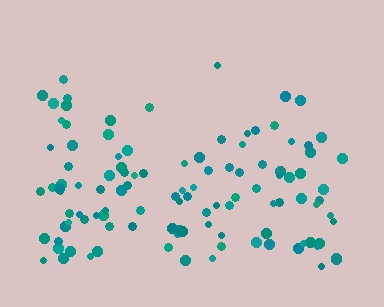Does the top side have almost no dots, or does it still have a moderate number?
Still a moderate number, just noticeably fewer than the bottom.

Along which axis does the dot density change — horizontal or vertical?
Vertical.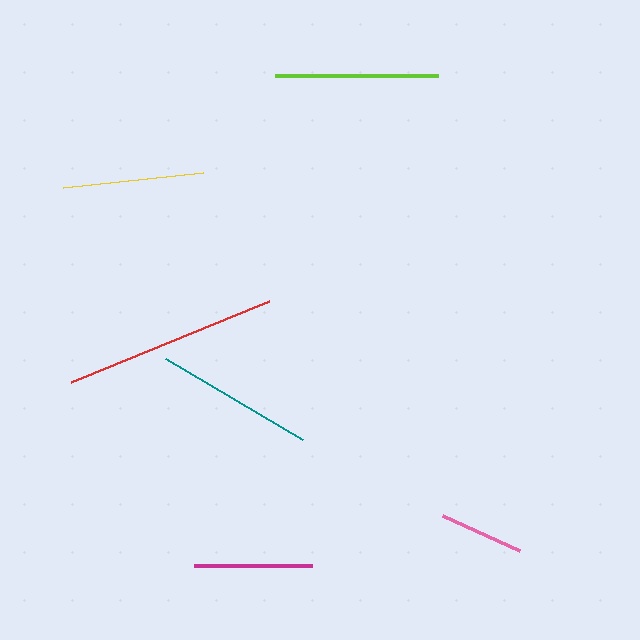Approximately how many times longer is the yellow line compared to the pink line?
The yellow line is approximately 1.7 times the length of the pink line.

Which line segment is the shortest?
The pink line is the shortest at approximately 85 pixels.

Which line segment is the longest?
The red line is the longest at approximately 213 pixels.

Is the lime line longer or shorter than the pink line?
The lime line is longer than the pink line.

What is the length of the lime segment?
The lime segment is approximately 163 pixels long.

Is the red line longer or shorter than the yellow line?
The red line is longer than the yellow line.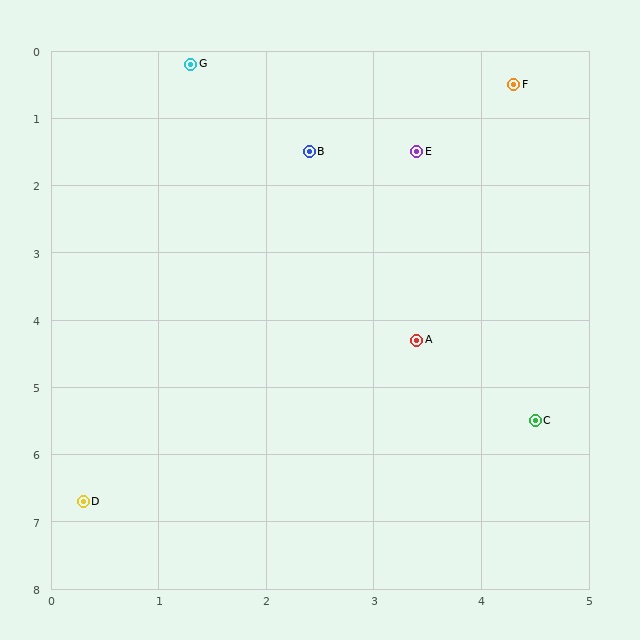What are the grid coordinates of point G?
Point G is at approximately (1.3, 0.2).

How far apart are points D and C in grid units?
Points D and C are about 4.4 grid units apart.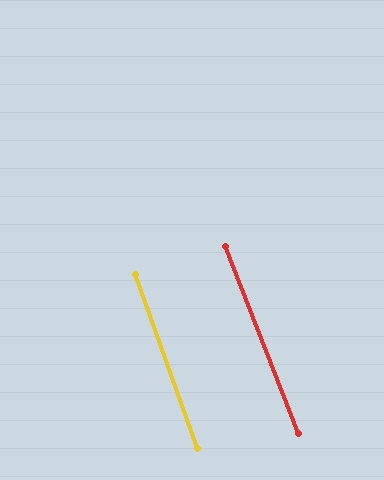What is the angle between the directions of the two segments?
Approximately 2 degrees.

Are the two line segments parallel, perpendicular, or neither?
Parallel — their directions differ by only 1.7°.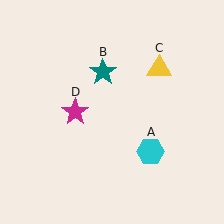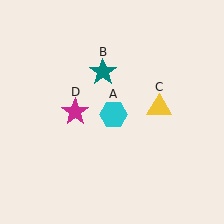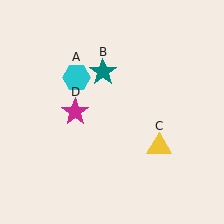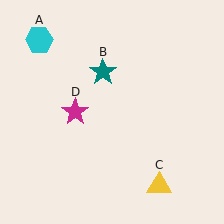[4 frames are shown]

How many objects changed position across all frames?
2 objects changed position: cyan hexagon (object A), yellow triangle (object C).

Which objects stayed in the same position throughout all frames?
Teal star (object B) and magenta star (object D) remained stationary.